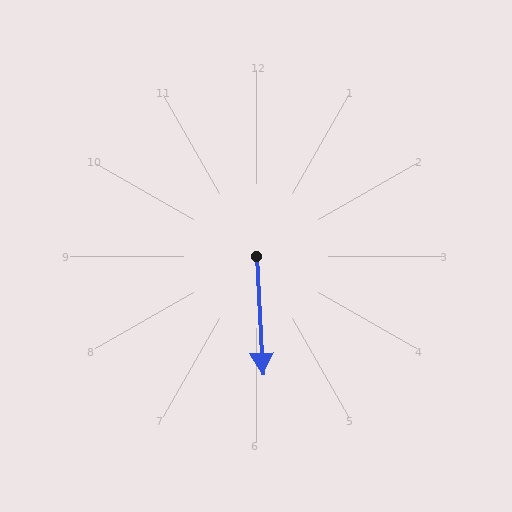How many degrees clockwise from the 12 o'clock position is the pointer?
Approximately 177 degrees.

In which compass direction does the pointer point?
South.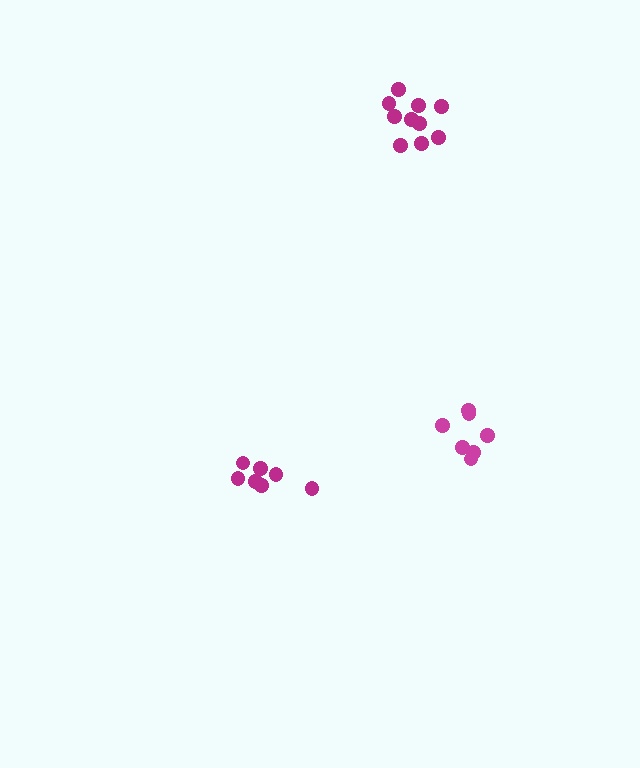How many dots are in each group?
Group 1: 10 dots, Group 2: 7 dots, Group 3: 7 dots (24 total).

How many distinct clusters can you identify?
There are 3 distinct clusters.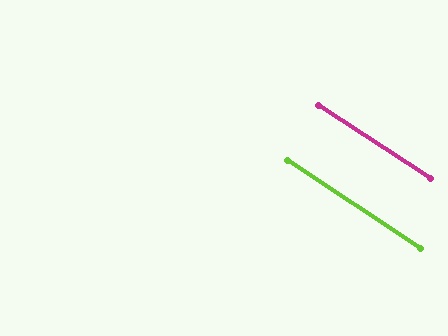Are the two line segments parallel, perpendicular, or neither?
Parallel — their directions differ by only 0.3°.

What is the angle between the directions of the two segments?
Approximately 0 degrees.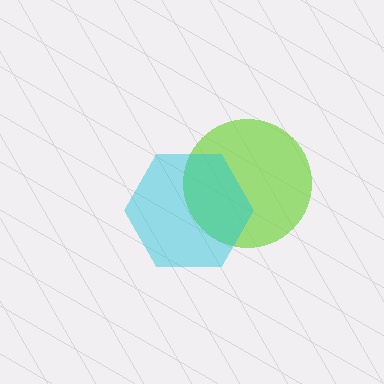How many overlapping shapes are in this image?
There are 2 overlapping shapes in the image.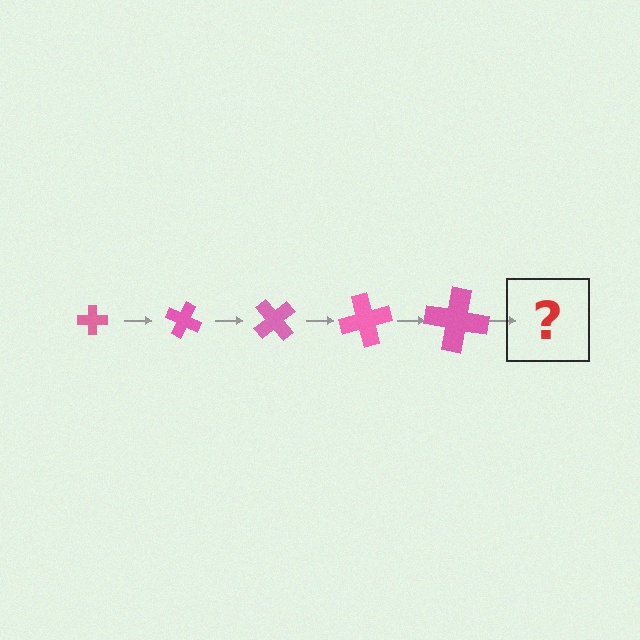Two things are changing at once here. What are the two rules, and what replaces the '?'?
The two rules are that the cross grows larger each step and it rotates 25 degrees each step. The '?' should be a cross, larger than the previous one and rotated 125 degrees from the start.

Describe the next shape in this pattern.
It should be a cross, larger than the previous one and rotated 125 degrees from the start.